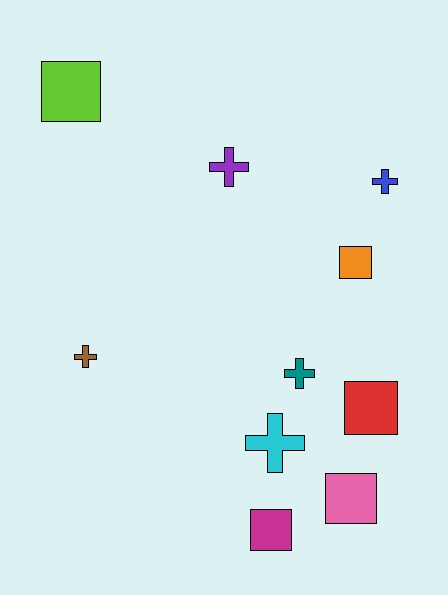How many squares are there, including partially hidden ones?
There are 5 squares.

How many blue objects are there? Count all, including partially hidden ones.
There is 1 blue object.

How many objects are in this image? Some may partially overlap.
There are 10 objects.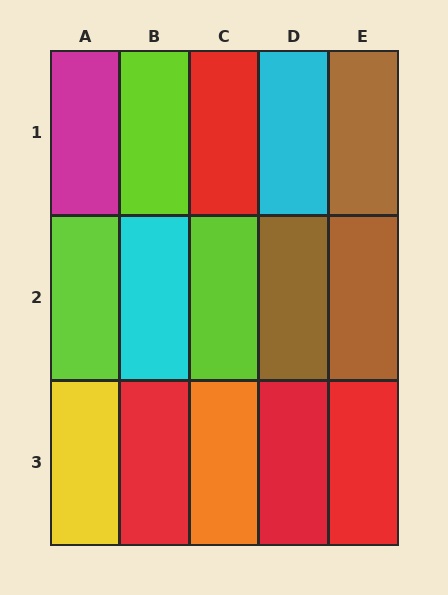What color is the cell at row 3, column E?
Red.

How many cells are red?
4 cells are red.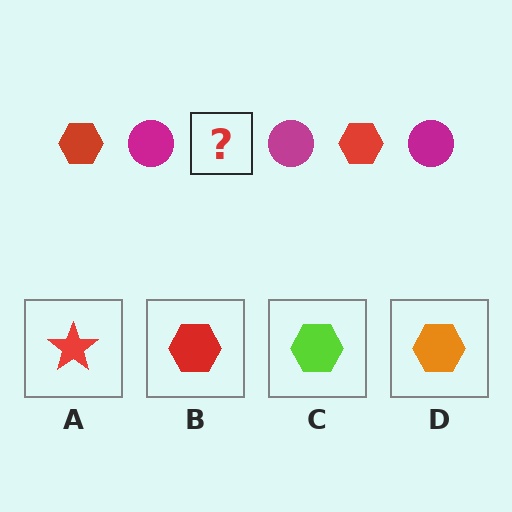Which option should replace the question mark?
Option B.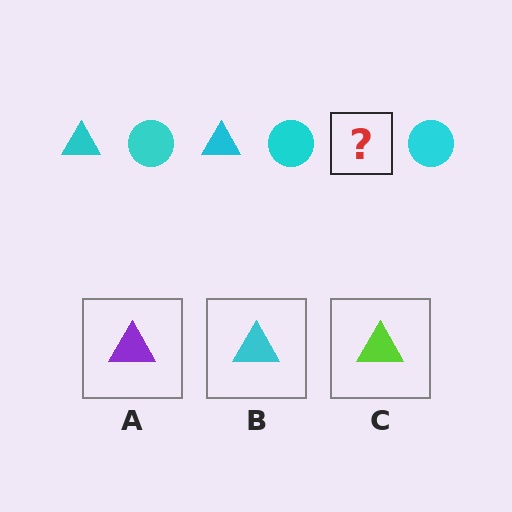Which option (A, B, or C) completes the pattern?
B.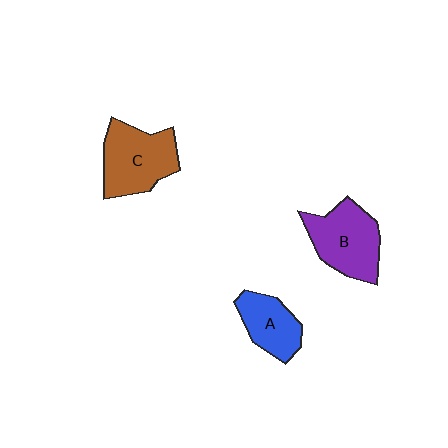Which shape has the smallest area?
Shape A (blue).